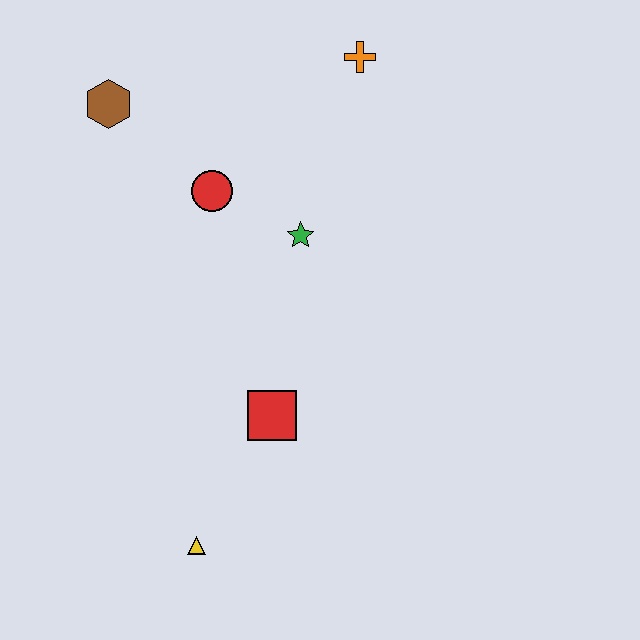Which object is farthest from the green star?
The yellow triangle is farthest from the green star.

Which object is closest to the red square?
The yellow triangle is closest to the red square.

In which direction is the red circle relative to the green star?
The red circle is to the left of the green star.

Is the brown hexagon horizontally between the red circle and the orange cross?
No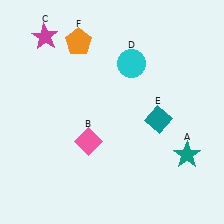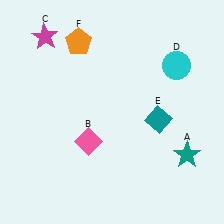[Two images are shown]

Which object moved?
The cyan circle (D) moved right.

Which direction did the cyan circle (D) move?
The cyan circle (D) moved right.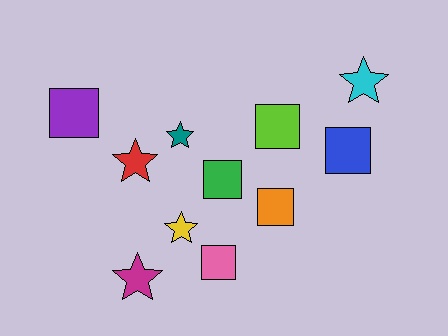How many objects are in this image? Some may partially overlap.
There are 11 objects.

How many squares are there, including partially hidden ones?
There are 6 squares.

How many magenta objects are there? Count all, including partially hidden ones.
There is 1 magenta object.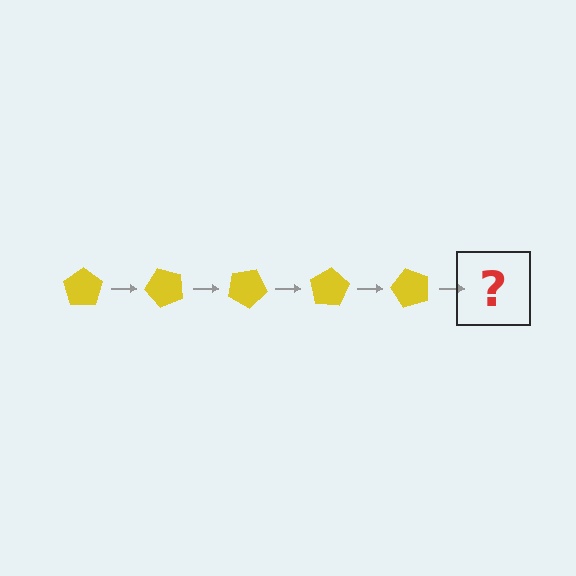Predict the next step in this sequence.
The next step is a yellow pentagon rotated 250 degrees.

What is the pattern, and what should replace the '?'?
The pattern is that the pentagon rotates 50 degrees each step. The '?' should be a yellow pentagon rotated 250 degrees.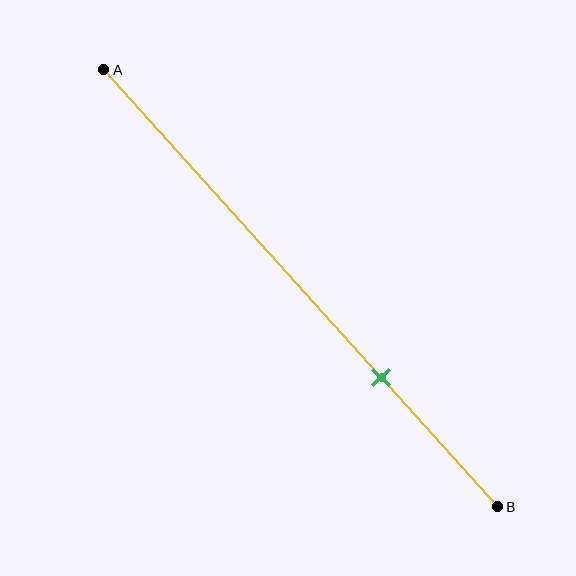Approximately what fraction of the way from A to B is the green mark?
The green mark is approximately 70% of the way from A to B.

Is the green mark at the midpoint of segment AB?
No, the mark is at about 70% from A, not at the 50% midpoint.